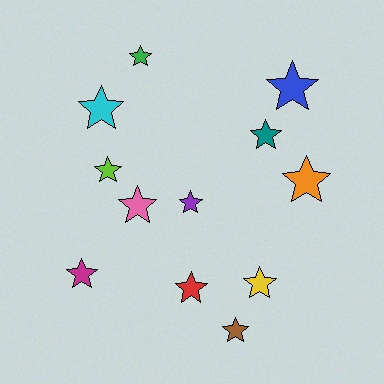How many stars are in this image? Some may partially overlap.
There are 12 stars.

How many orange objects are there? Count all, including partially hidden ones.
There is 1 orange object.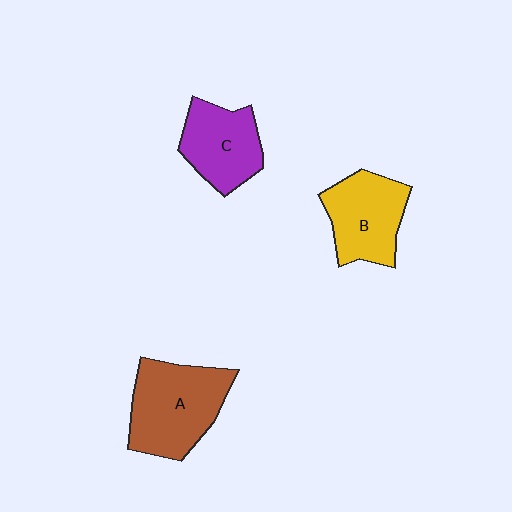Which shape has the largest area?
Shape A (brown).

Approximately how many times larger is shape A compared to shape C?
Approximately 1.4 times.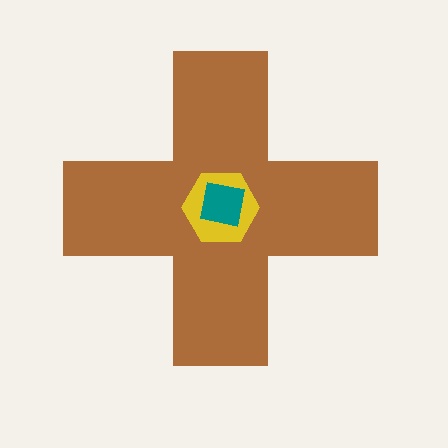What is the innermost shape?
The teal square.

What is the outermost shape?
The brown cross.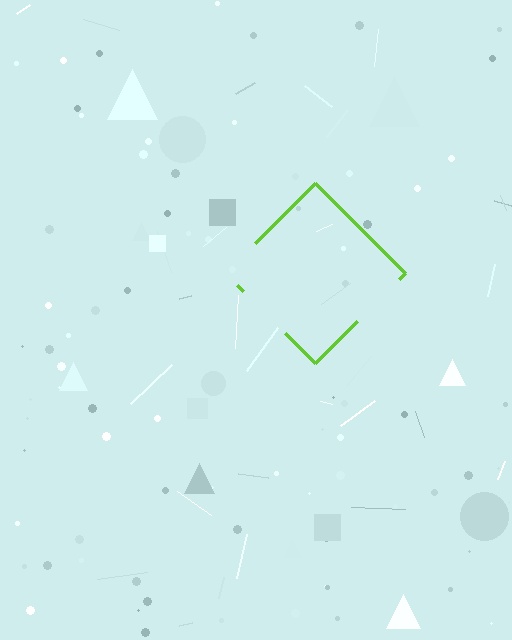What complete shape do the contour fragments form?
The contour fragments form a diamond.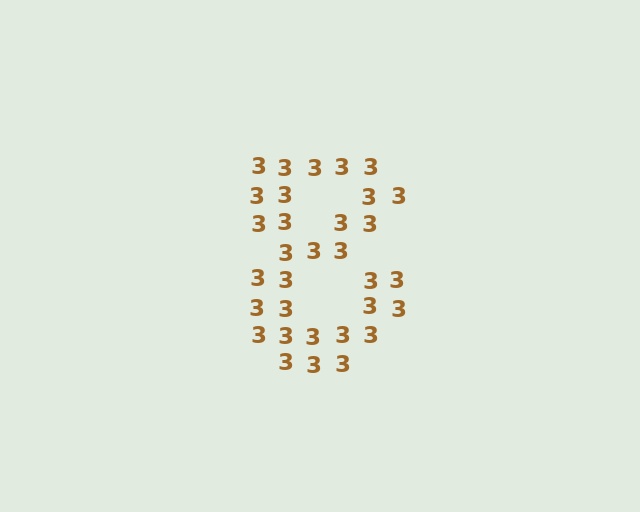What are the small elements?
The small elements are digit 3's.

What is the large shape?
The large shape is the digit 8.